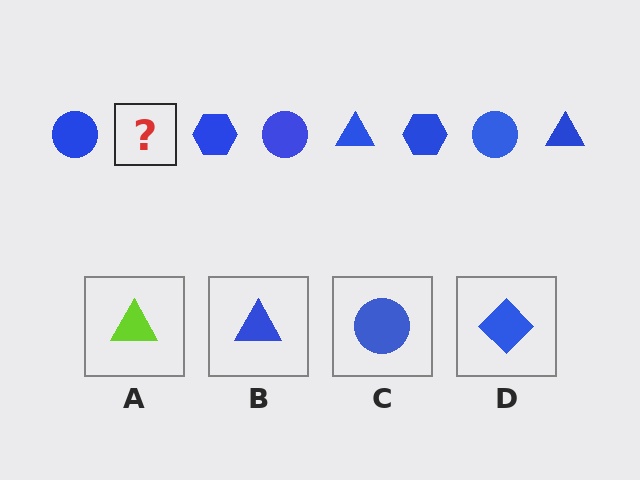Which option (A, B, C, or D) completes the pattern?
B.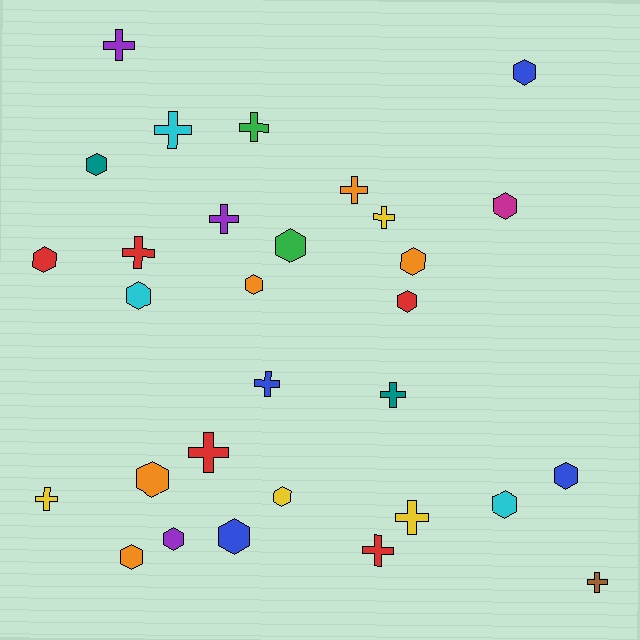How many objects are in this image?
There are 30 objects.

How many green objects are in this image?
There are 2 green objects.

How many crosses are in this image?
There are 14 crosses.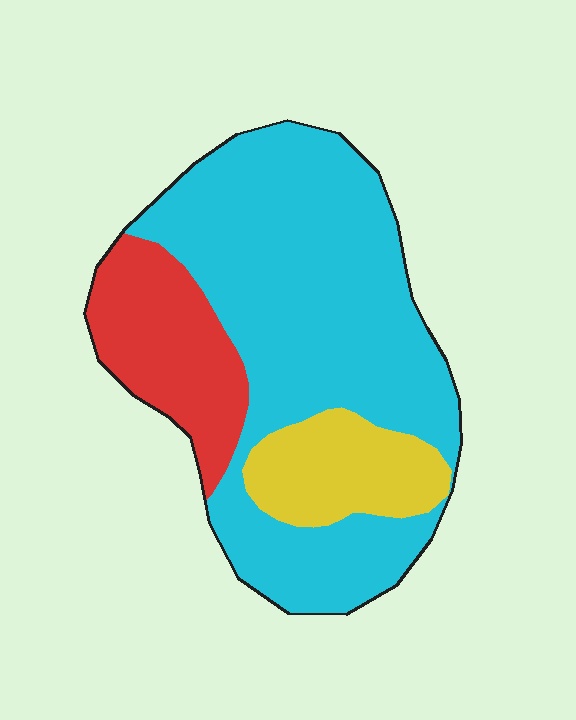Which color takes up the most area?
Cyan, at roughly 65%.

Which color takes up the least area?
Yellow, at roughly 15%.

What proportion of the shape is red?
Red covers about 20% of the shape.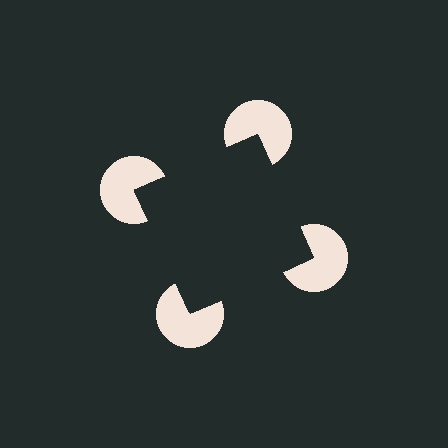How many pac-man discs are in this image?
There are 4 — one at each vertex of the illusory square.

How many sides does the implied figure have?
4 sides.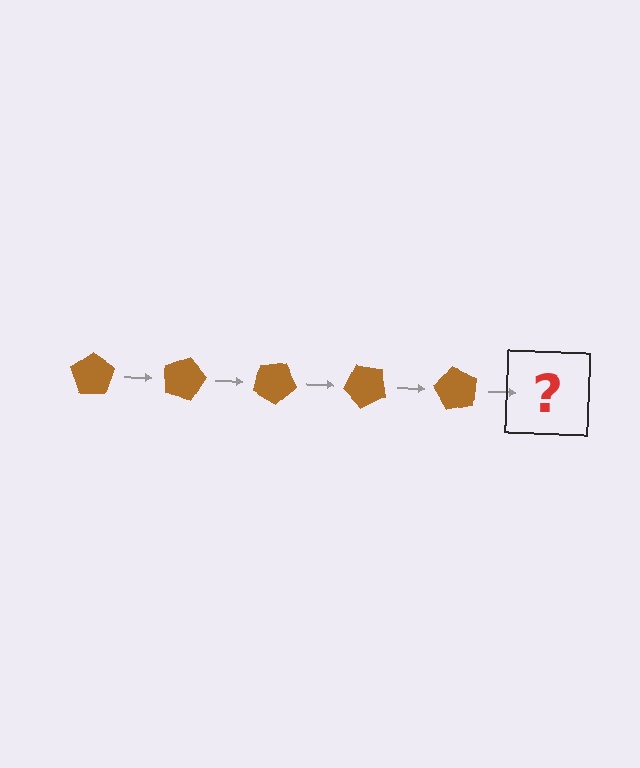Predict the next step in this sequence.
The next step is a brown pentagon rotated 75 degrees.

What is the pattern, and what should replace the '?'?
The pattern is that the pentagon rotates 15 degrees each step. The '?' should be a brown pentagon rotated 75 degrees.